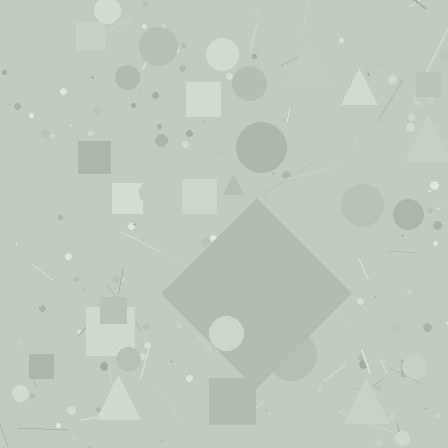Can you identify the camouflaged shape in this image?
The camouflaged shape is a diamond.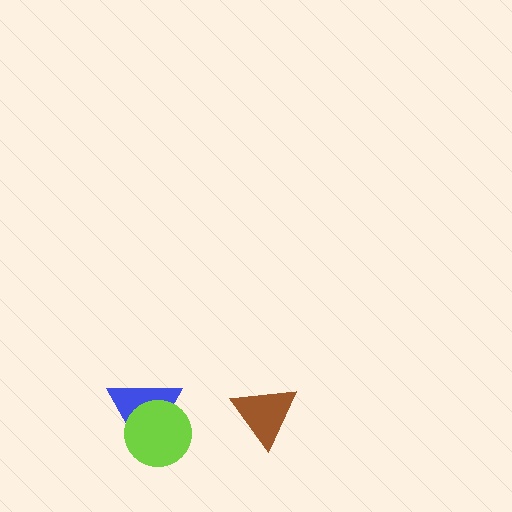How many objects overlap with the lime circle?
1 object overlaps with the lime circle.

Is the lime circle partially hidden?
No, no other shape covers it.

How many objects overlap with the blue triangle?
1 object overlaps with the blue triangle.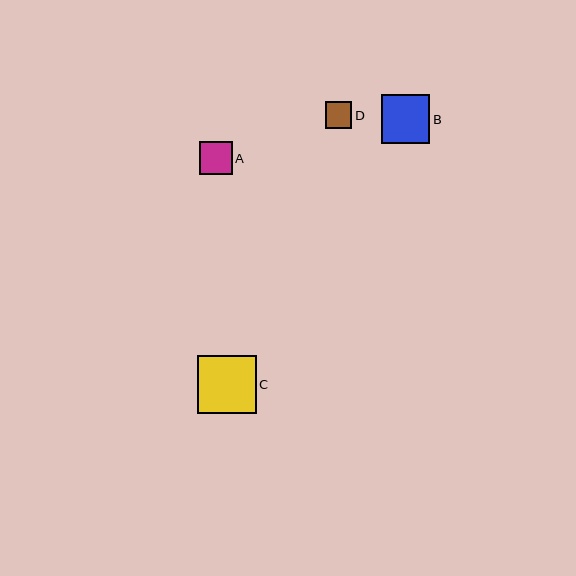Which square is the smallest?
Square D is the smallest with a size of approximately 26 pixels.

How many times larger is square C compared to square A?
Square C is approximately 1.8 times the size of square A.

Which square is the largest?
Square C is the largest with a size of approximately 58 pixels.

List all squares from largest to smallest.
From largest to smallest: C, B, A, D.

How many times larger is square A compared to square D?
Square A is approximately 1.2 times the size of square D.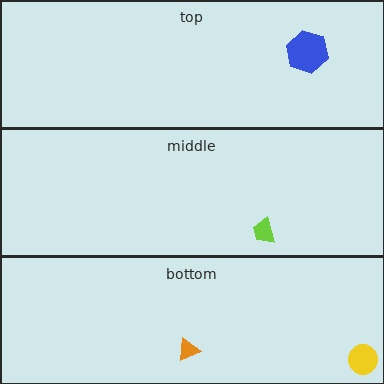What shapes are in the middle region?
The lime trapezoid.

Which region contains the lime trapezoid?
The middle region.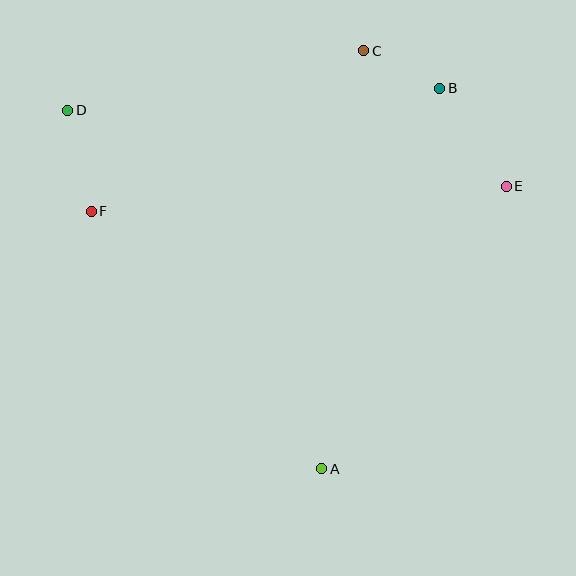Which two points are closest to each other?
Points B and C are closest to each other.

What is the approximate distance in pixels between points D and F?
The distance between D and F is approximately 103 pixels.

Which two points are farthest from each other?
Points D and E are farthest from each other.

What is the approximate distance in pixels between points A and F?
The distance between A and F is approximately 346 pixels.